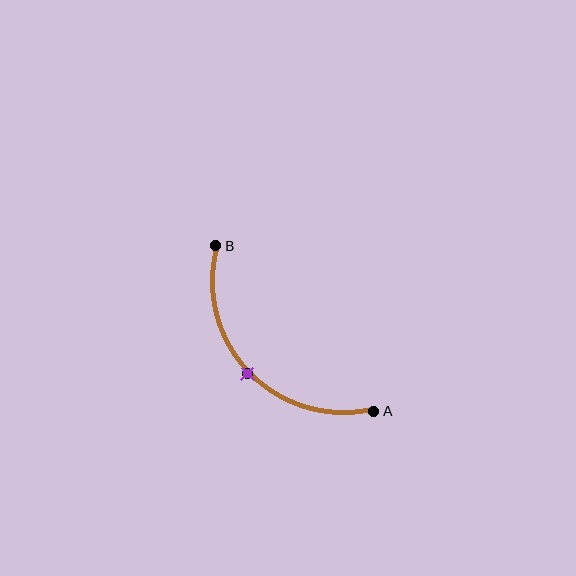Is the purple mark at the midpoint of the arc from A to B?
Yes. The purple mark lies on the arc at equal arc-length from both A and B — it is the arc midpoint.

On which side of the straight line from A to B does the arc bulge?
The arc bulges below and to the left of the straight line connecting A and B.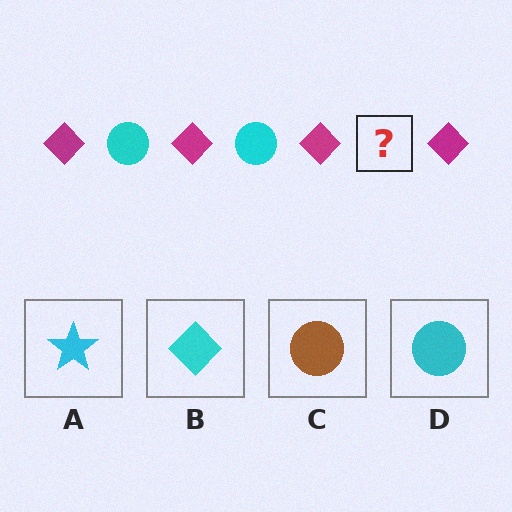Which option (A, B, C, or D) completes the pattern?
D.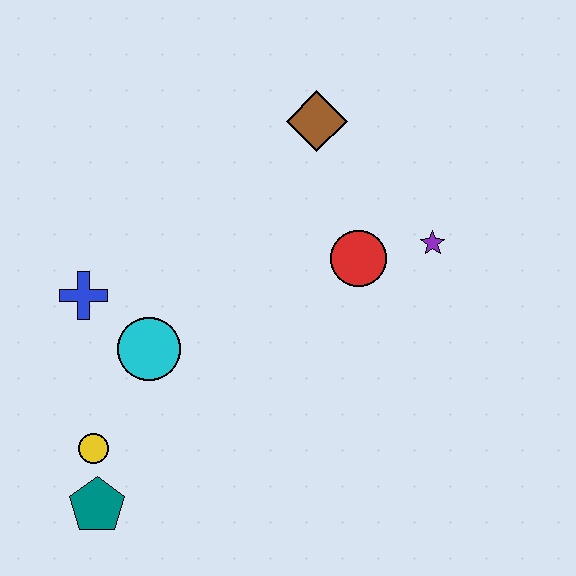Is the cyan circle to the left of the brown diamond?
Yes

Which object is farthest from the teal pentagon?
The brown diamond is farthest from the teal pentagon.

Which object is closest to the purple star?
The red circle is closest to the purple star.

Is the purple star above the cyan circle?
Yes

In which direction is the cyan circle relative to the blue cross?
The cyan circle is to the right of the blue cross.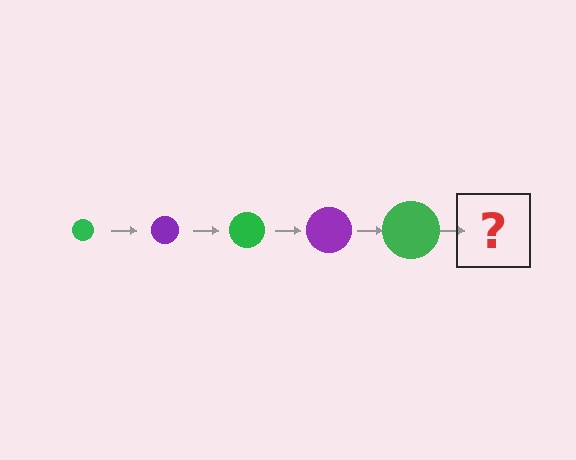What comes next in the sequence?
The next element should be a purple circle, larger than the previous one.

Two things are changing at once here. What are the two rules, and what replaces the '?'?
The two rules are that the circle grows larger each step and the color cycles through green and purple. The '?' should be a purple circle, larger than the previous one.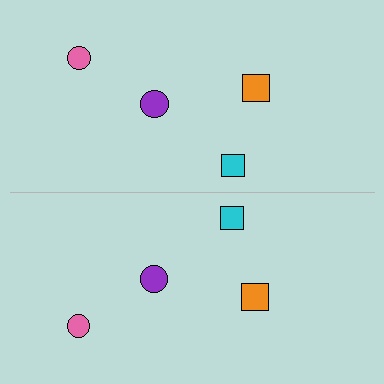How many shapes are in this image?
There are 8 shapes in this image.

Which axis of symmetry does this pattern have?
The pattern has a horizontal axis of symmetry running through the center of the image.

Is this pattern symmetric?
Yes, this pattern has bilateral (reflection) symmetry.